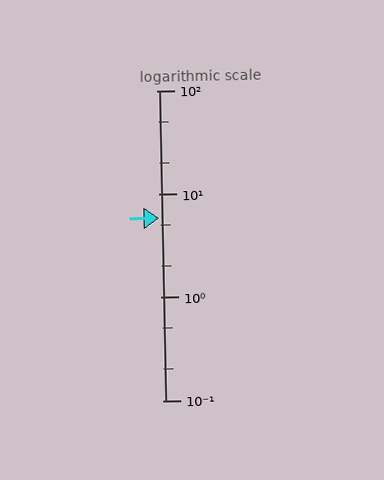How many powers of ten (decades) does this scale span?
The scale spans 3 decades, from 0.1 to 100.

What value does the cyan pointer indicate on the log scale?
The pointer indicates approximately 5.9.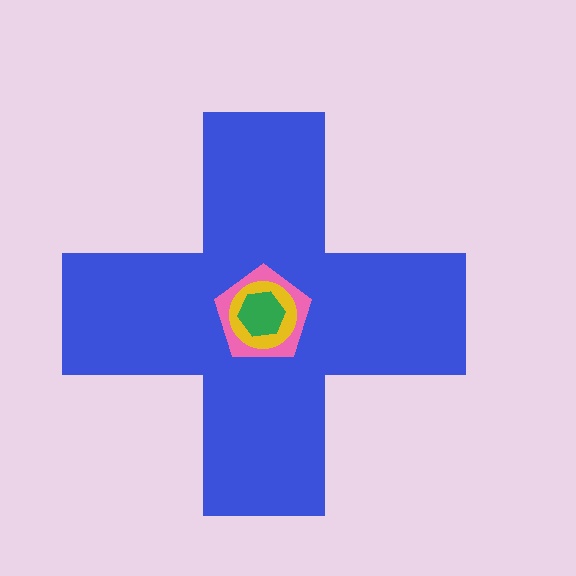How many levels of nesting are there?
4.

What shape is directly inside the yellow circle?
The green hexagon.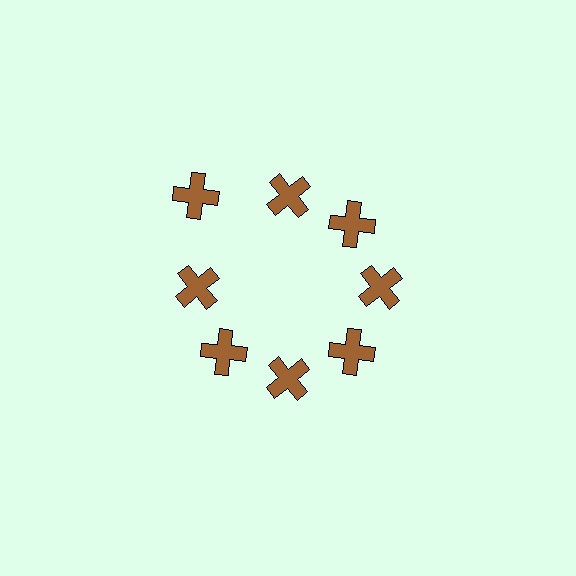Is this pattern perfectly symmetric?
No. The 8 brown crosses are arranged in a ring, but one element near the 10 o'clock position is pushed outward from the center, breaking the 8-fold rotational symmetry.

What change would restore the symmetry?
The symmetry would be restored by moving it inward, back onto the ring so that all 8 crosses sit at equal angles and equal distance from the center.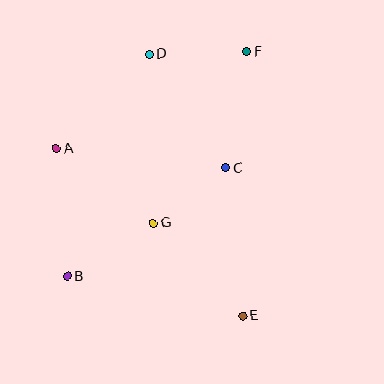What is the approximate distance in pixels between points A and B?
The distance between A and B is approximately 128 pixels.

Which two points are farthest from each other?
Points B and F are farthest from each other.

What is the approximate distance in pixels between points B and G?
The distance between B and G is approximately 101 pixels.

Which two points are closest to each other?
Points C and G are closest to each other.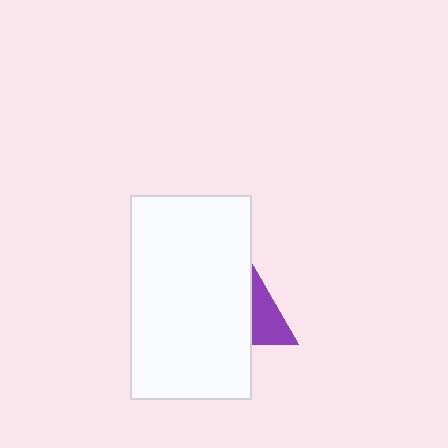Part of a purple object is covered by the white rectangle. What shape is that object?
It is a triangle.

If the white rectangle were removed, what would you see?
You would see the complete purple triangle.